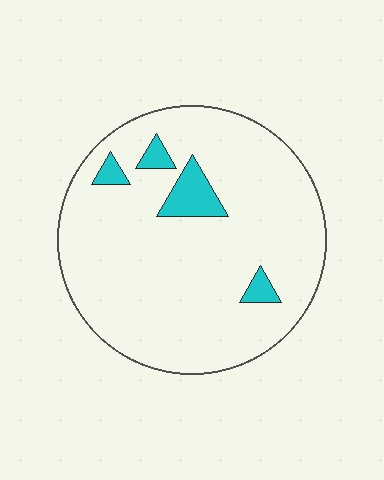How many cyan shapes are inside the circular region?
4.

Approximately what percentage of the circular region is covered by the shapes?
Approximately 10%.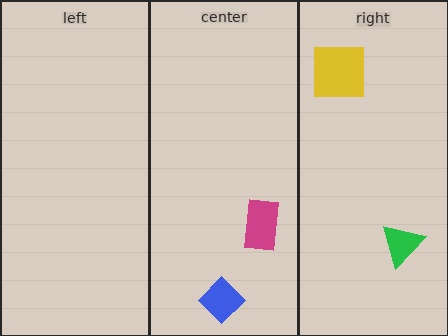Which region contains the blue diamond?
The center region.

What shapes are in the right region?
The yellow square, the green triangle.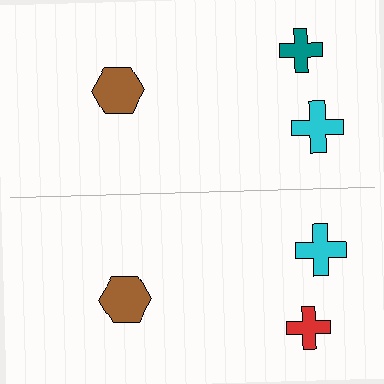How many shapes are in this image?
There are 6 shapes in this image.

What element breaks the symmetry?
The red cross on the bottom side breaks the symmetry — its mirror counterpart is teal.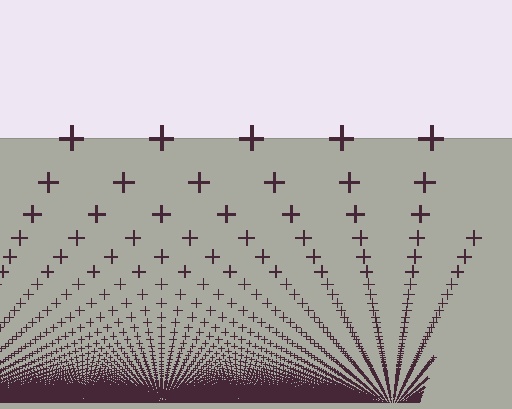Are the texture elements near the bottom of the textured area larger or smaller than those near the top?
Smaller. The gradient is inverted — elements near the bottom are smaller and denser.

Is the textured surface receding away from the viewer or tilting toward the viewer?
The surface appears to tilt toward the viewer. Texture elements get larger and sparser toward the top.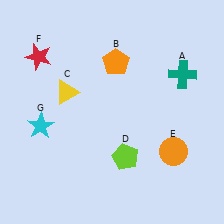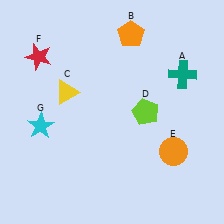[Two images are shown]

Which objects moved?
The objects that moved are: the orange pentagon (B), the lime pentagon (D).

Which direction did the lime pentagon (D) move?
The lime pentagon (D) moved up.